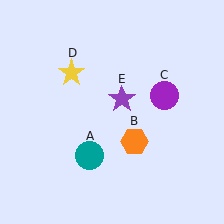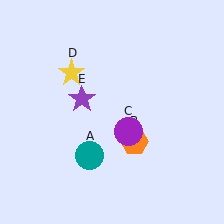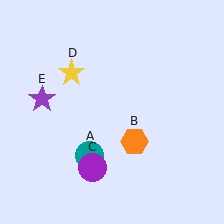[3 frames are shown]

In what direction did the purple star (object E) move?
The purple star (object E) moved left.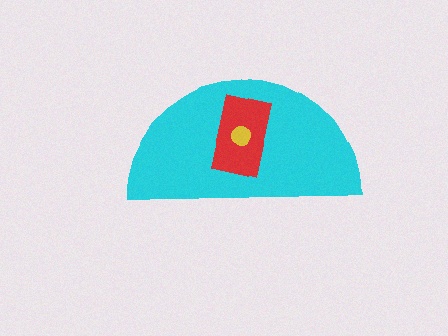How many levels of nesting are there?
3.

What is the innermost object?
The yellow circle.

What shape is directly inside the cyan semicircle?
The red rectangle.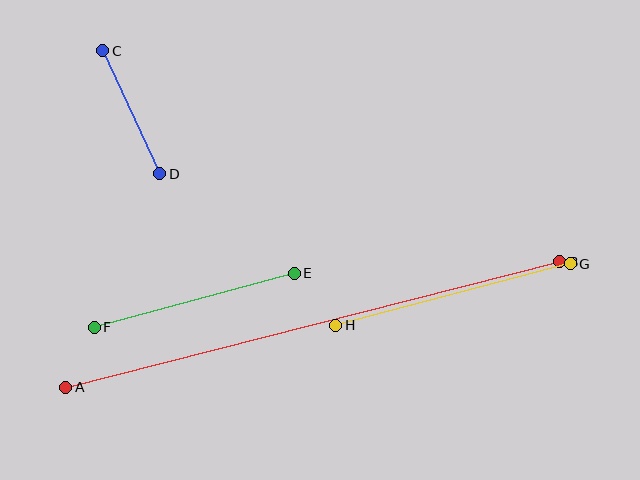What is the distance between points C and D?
The distance is approximately 136 pixels.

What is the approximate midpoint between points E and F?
The midpoint is at approximately (194, 300) pixels.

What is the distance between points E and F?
The distance is approximately 207 pixels.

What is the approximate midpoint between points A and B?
The midpoint is at approximately (313, 325) pixels.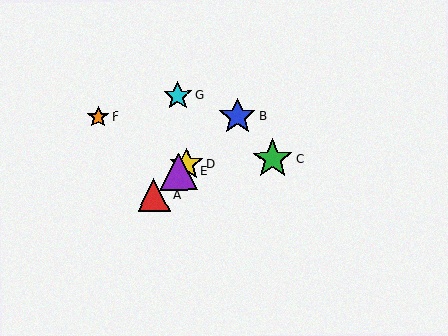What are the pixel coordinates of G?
Object G is at (178, 96).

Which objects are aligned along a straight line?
Objects A, B, D, E are aligned along a straight line.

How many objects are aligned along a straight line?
4 objects (A, B, D, E) are aligned along a straight line.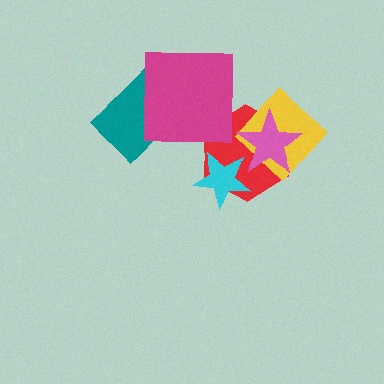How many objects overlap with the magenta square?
2 objects overlap with the magenta square.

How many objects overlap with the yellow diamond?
2 objects overlap with the yellow diamond.